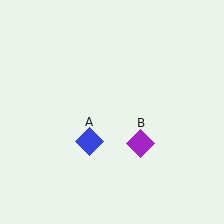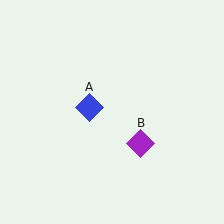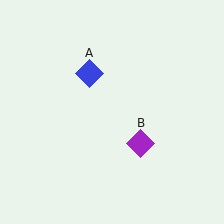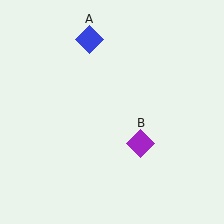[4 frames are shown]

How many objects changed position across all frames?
1 object changed position: blue diamond (object A).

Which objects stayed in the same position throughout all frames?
Purple diamond (object B) remained stationary.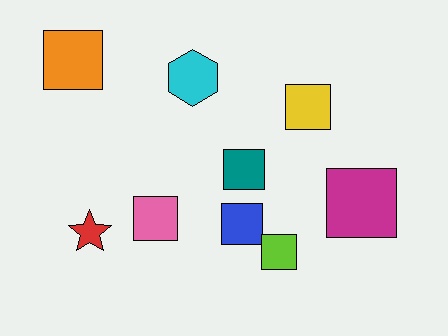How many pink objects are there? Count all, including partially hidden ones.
There is 1 pink object.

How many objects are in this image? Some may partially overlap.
There are 9 objects.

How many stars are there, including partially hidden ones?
There is 1 star.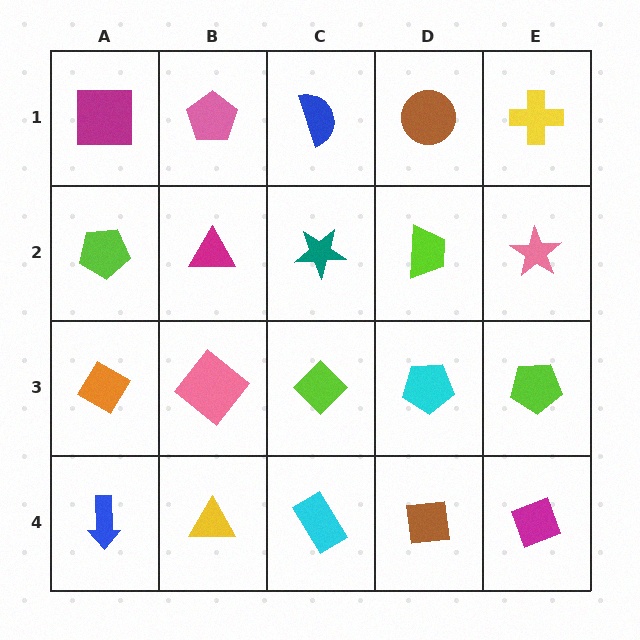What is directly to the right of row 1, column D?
A yellow cross.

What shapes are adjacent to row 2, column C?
A blue semicircle (row 1, column C), a lime diamond (row 3, column C), a magenta triangle (row 2, column B), a lime trapezoid (row 2, column D).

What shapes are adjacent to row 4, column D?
A cyan pentagon (row 3, column D), a cyan rectangle (row 4, column C), a magenta diamond (row 4, column E).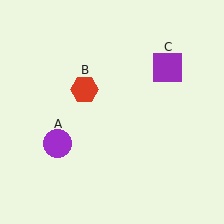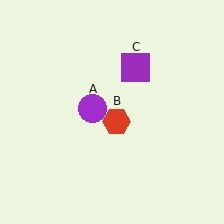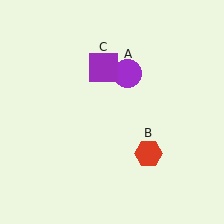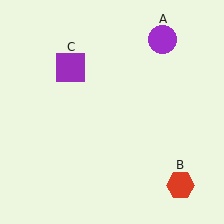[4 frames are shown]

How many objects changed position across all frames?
3 objects changed position: purple circle (object A), red hexagon (object B), purple square (object C).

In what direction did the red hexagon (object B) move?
The red hexagon (object B) moved down and to the right.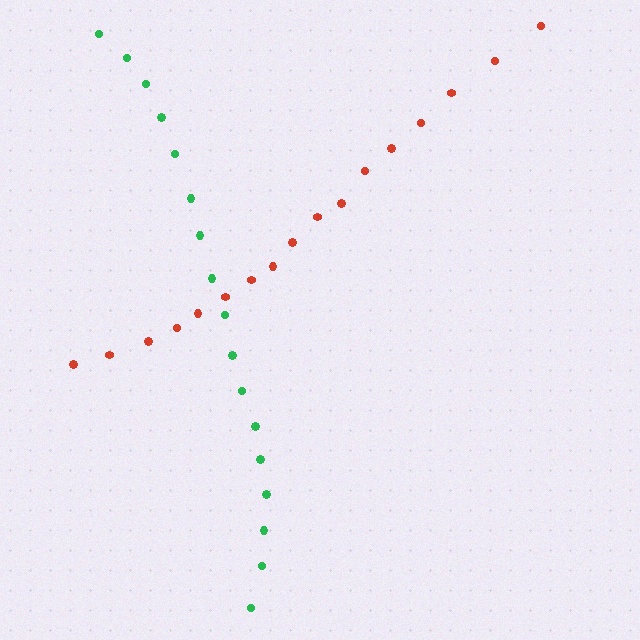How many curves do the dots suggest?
There are 2 distinct paths.